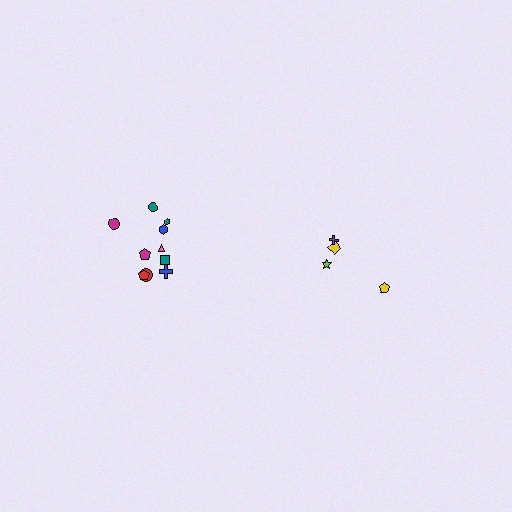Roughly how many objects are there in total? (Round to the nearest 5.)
Roughly 15 objects in total.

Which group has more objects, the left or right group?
The left group.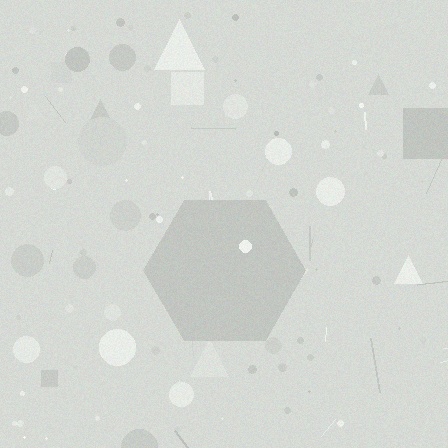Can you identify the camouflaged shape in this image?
The camouflaged shape is a hexagon.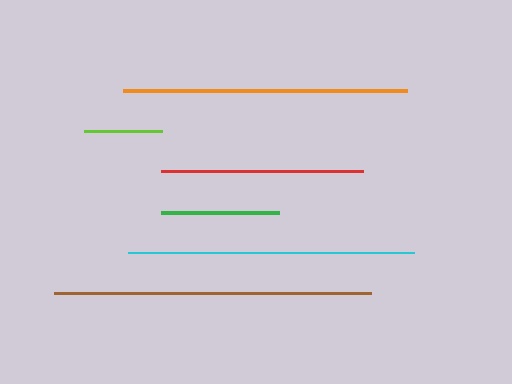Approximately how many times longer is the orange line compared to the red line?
The orange line is approximately 1.4 times the length of the red line.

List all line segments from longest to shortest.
From longest to shortest: brown, cyan, orange, red, green, lime.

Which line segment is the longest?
The brown line is the longest at approximately 317 pixels.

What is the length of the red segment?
The red segment is approximately 203 pixels long.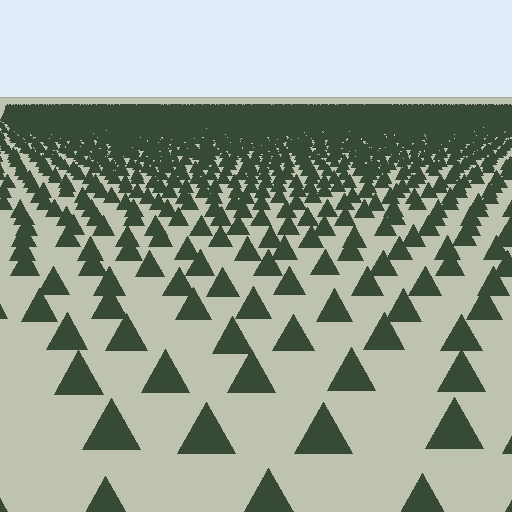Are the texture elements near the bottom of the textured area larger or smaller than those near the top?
Larger. Near the bottom, elements are closer to the viewer and appear at a bigger on-screen size.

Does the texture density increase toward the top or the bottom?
Density increases toward the top.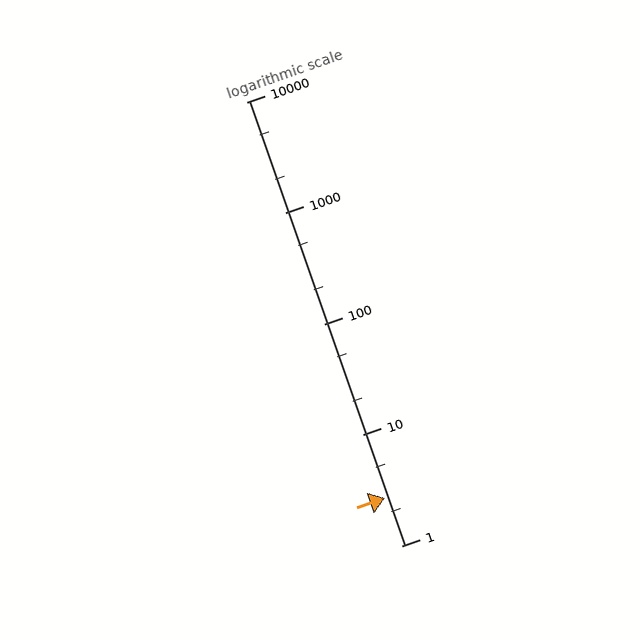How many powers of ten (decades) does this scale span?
The scale spans 4 decades, from 1 to 10000.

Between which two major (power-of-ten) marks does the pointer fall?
The pointer is between 1 and 10.